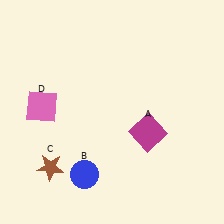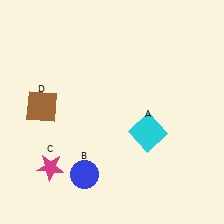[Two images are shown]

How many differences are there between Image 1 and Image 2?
There are 3 differences between the two images.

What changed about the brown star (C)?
In Image 1, C is brown. In Image 2, it changed to magenta.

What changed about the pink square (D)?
In Image 1, D is pink. In Image 2, it changed to brown.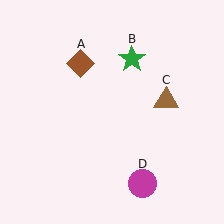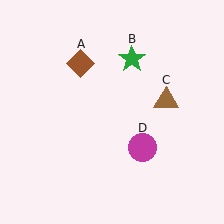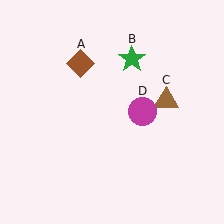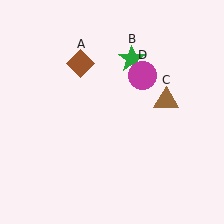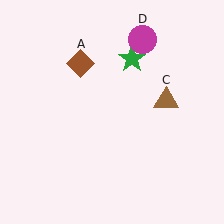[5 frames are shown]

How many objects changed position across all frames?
1 object changed position: magenta circle (object D).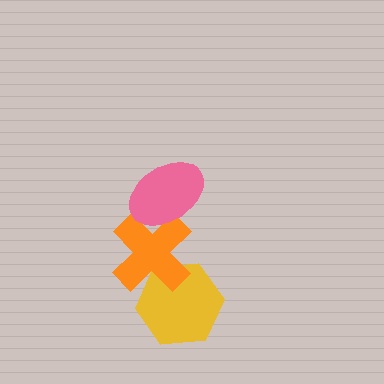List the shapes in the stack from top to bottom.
From top to bottom: the pink ellipse, the orange cross, the yellow hexagon.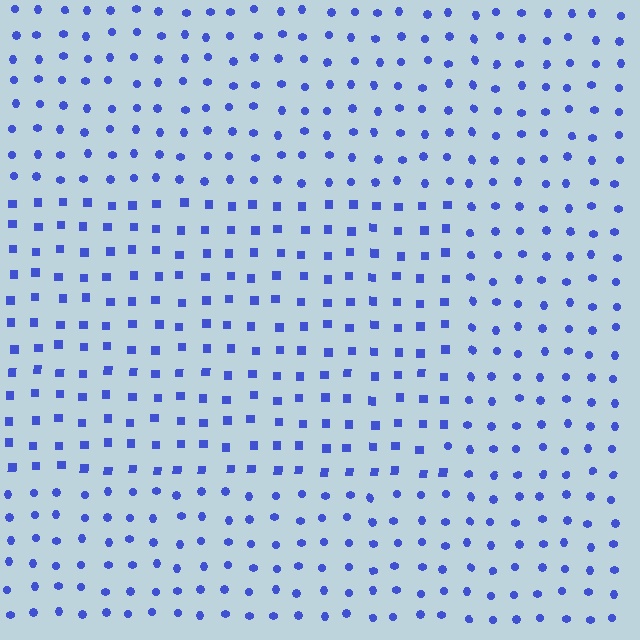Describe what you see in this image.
The image is filled with small blue elements arranged in a uniform grid. A rectangle-shaped region contains squares, while the surrounding area contains circles. The boundary is defined purely by the change in element shape.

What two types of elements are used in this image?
The image uses squares inside the rectangle region and circles outside it.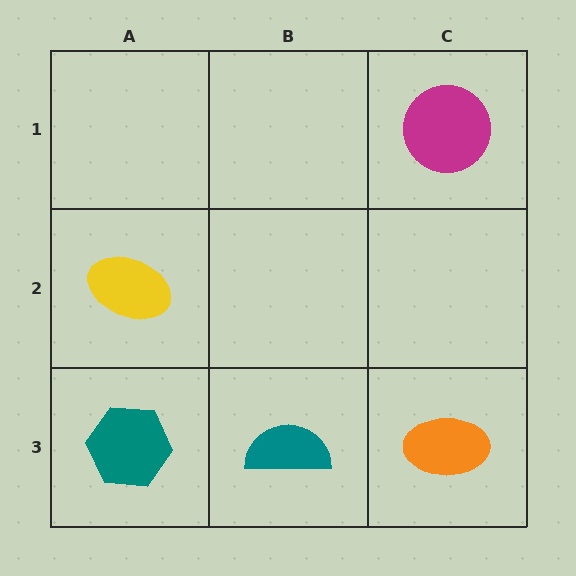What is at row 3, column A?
A teal hexagon.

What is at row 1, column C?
A magenta circle.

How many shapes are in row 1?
1 shape.